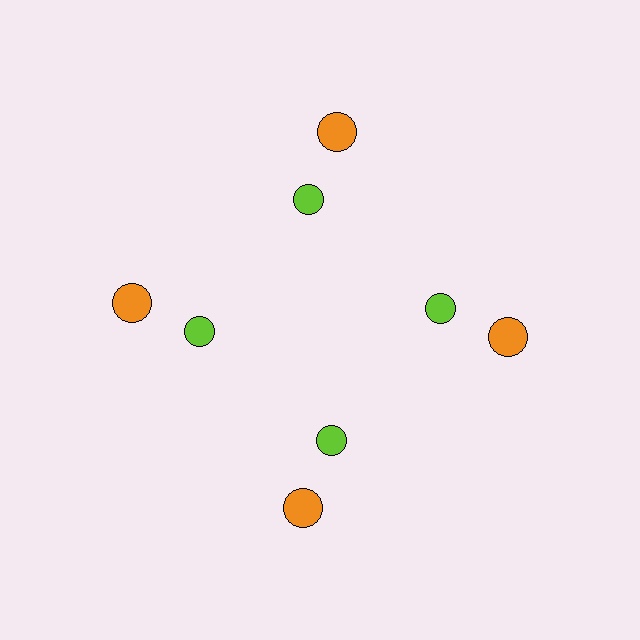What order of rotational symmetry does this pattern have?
This pattern has 4-fold rotational symmetry.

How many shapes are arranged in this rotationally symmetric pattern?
There are 8 shapes, arranged in 4 groups of 2.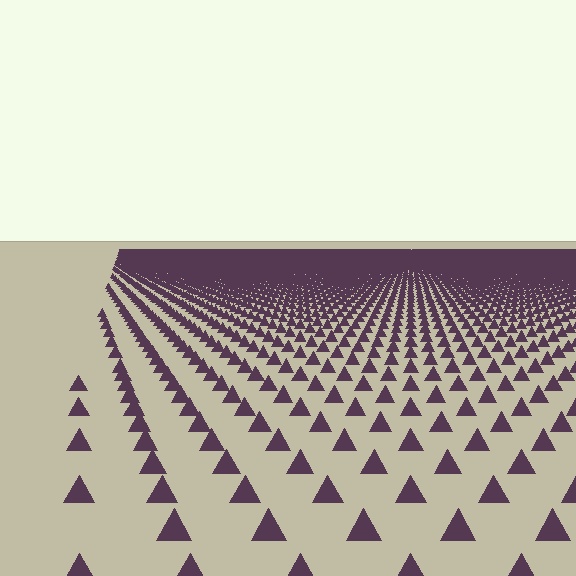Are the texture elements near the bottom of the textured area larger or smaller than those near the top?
Larger. Near the bottom, elements are closer to the viewer and appear at a bigger on-screen size.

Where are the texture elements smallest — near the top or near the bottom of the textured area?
Near the top.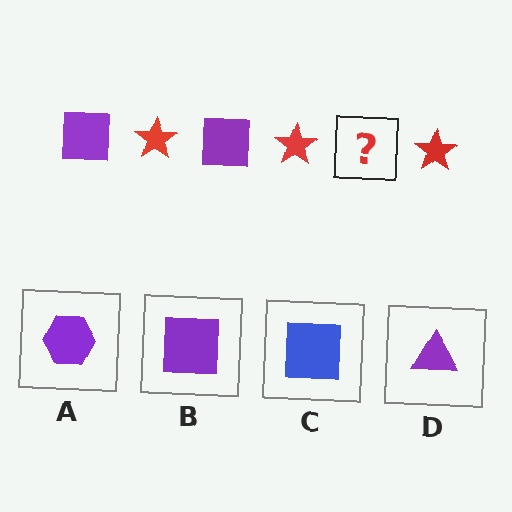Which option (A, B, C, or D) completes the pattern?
B.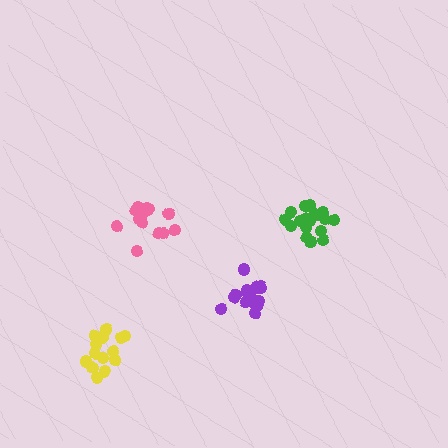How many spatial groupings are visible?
There are 4 spatial groupings.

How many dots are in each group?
Group 1: 14 dots, Group 2: 16 dots, Group 3: 14 dots, Group 4: 19 dots (63 total).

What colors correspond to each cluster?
The clusters are colored: pink, purple, yellow, green.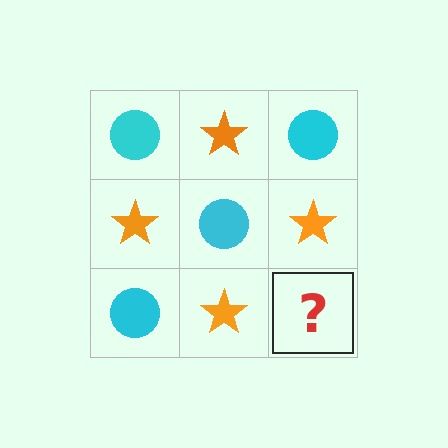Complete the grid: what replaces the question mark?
The question mark should be replaced with a cyan circle.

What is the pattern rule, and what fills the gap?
The rule is that it alternates cyan circle and orange star in a checkerboard pattern. The gap should be filled with a cyan circle.